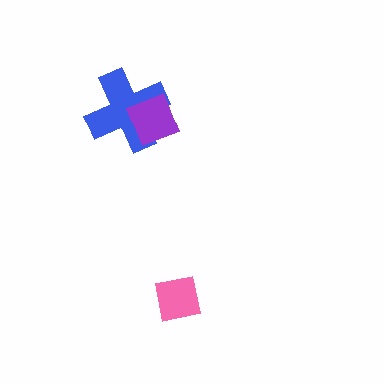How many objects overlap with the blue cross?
1 object overlaps with the blue cross.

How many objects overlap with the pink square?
0 objects overlap with the pink square.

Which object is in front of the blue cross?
The purple diamond is in front of the blue cross.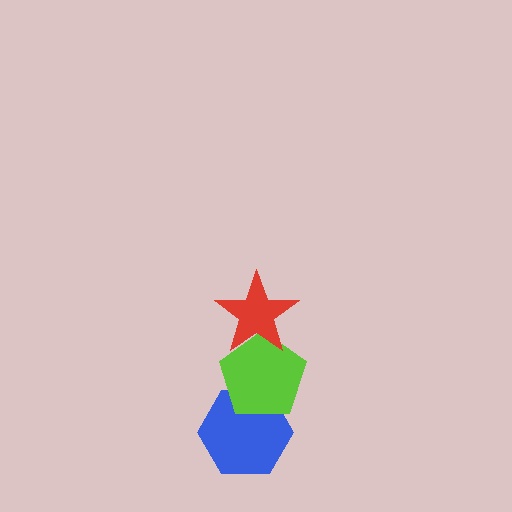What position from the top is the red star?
The red star is 1st from the top.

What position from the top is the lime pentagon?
The lime pentagon is 2nd from the top.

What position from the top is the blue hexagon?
The blue hexagon is 3rd from the top.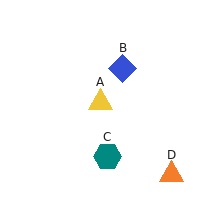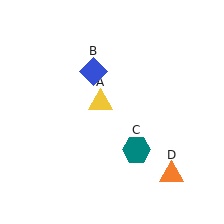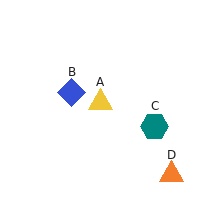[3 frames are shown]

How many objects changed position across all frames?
2 objects changed position: blue diamond (object B), teal hexagon (object C).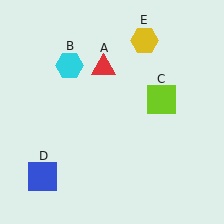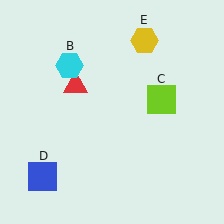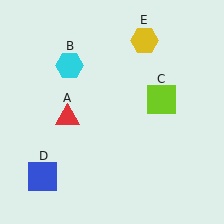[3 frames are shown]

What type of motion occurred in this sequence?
The red triangle (object A) rotated counterclockwise around the center of the scene.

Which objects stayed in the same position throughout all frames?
Cyan hexagon (object B) and lime square (object C) and blue square (object D) and yellow hexagon (object E) remained stationary.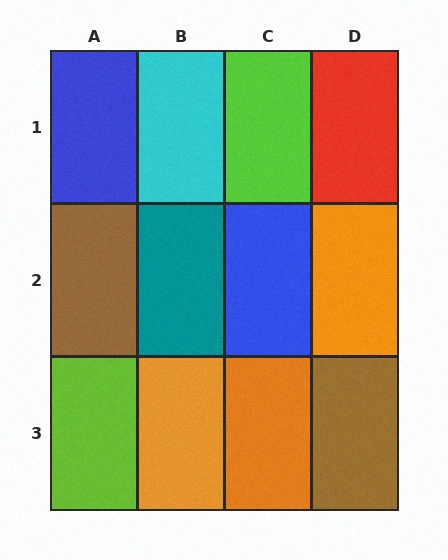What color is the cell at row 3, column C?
Orange.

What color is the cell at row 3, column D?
Brown.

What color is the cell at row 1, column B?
Cyan.